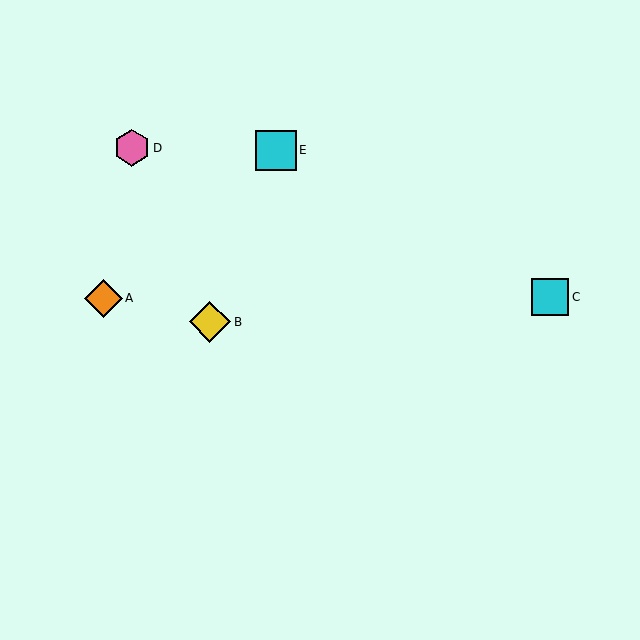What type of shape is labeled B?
Shape B is a yellow diamond.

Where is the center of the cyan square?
The center of the cyan square is at (550, 297).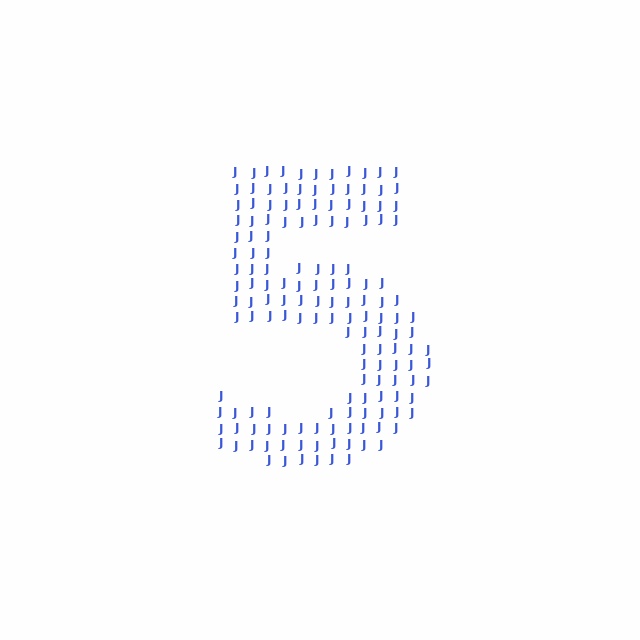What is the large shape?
The large shape is the digit 5.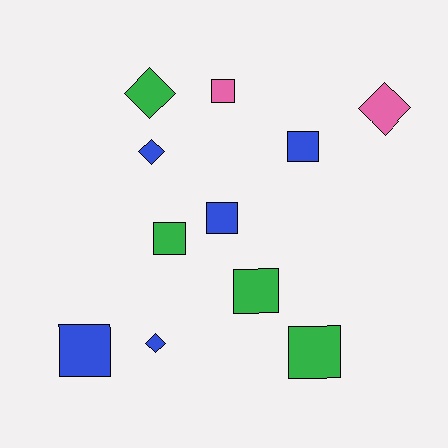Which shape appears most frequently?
Square, with 7 objects.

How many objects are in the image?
There are 11 objects.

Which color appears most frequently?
Blue, with 5 objects.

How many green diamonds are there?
There is 1 green diamond.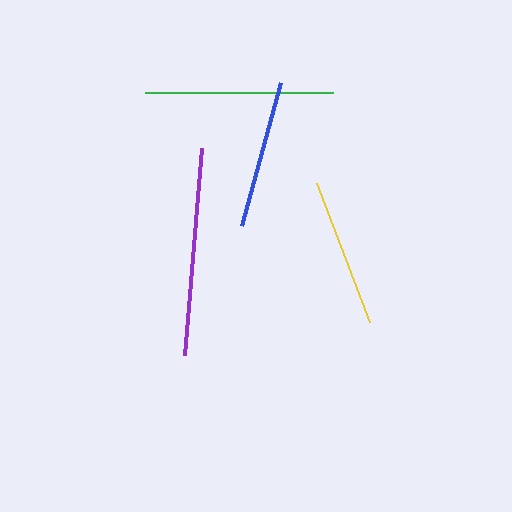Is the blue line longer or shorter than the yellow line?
The yellow line is longer than the blue line.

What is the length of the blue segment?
The blue segment is approximately 148 pixels long.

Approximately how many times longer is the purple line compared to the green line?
The purple line is approximately 1.1 times the length of the green line.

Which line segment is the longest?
The purple line is the longest at approximately 208 pixels.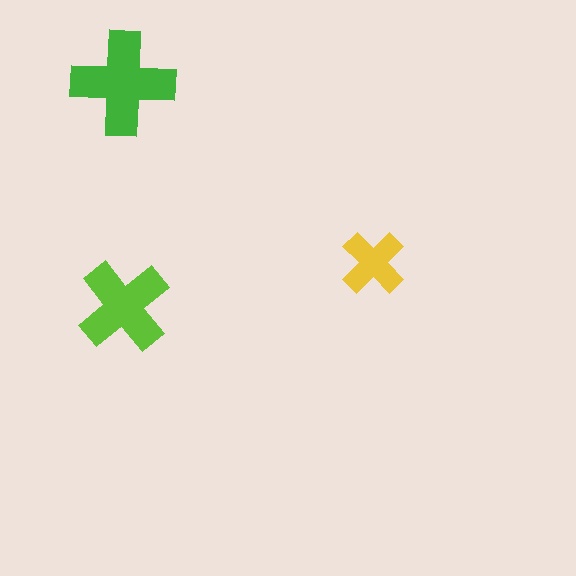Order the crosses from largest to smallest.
the green one, the lime one, the yellow one.